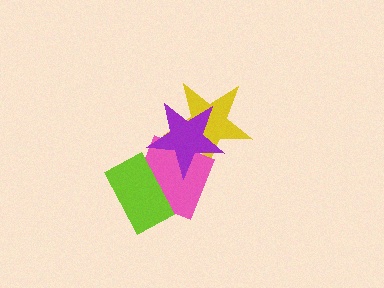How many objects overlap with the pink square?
3 objects overlap with the pink square.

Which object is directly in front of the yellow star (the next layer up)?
The pink square is directly in front of the yellow star.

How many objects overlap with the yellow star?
2 objects overlap with the yellow star.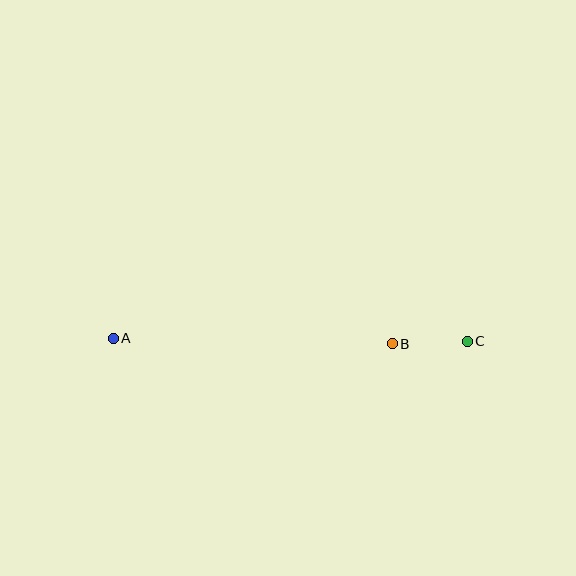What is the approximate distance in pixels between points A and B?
The distance between A and B is approximately 279 pixels.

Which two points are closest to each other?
Points B and C are closest to each other.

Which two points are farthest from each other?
Points A and C are farthest from each other.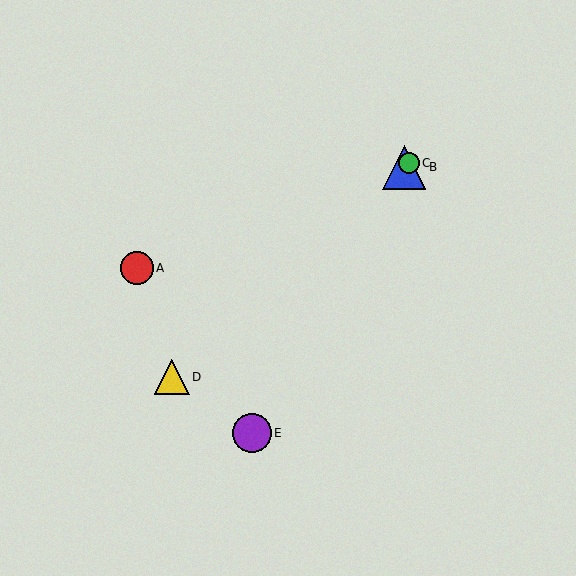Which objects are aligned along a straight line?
Objects B, C, D are aligned along a straight line.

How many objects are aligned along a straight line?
3 objects (B, C, D) are aligned along a straight line.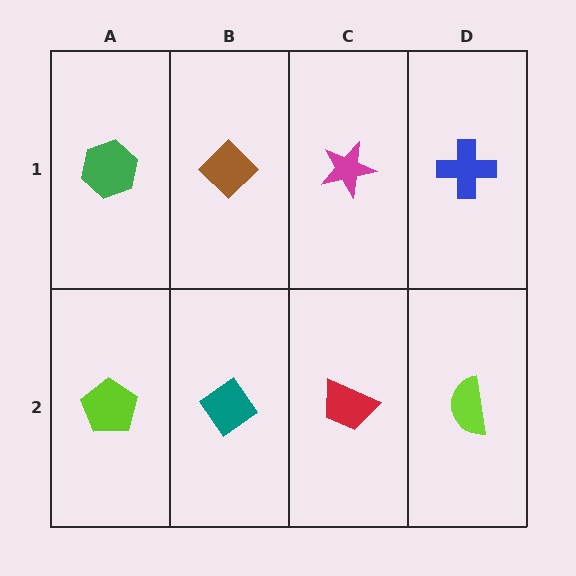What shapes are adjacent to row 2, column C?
A magenta star (row 1, column C), a teal diamond (row 2, column B), a lime semicircle (row 2, column D).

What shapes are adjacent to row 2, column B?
A brown diamond (row 1, column B), a lime pentagon (row 2, column A), a red trapezoid (row 2, column C).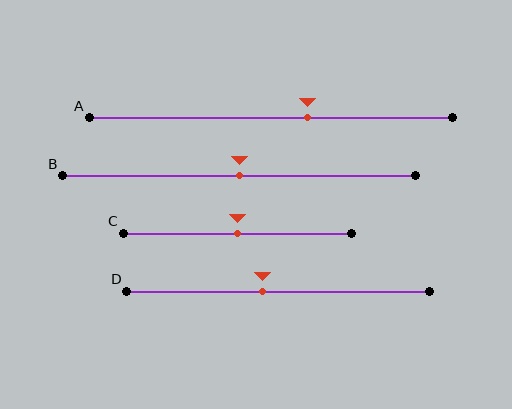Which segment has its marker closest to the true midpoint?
Segment B has its marker closest to the true midpoint.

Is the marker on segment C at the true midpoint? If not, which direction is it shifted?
Yes, the marker on segment C is at the true midpoint.